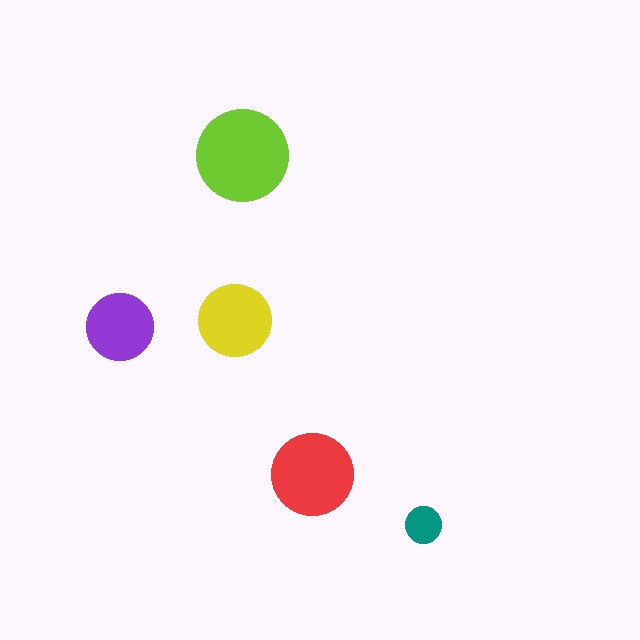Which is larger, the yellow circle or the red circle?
The red one.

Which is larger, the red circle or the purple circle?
The red one.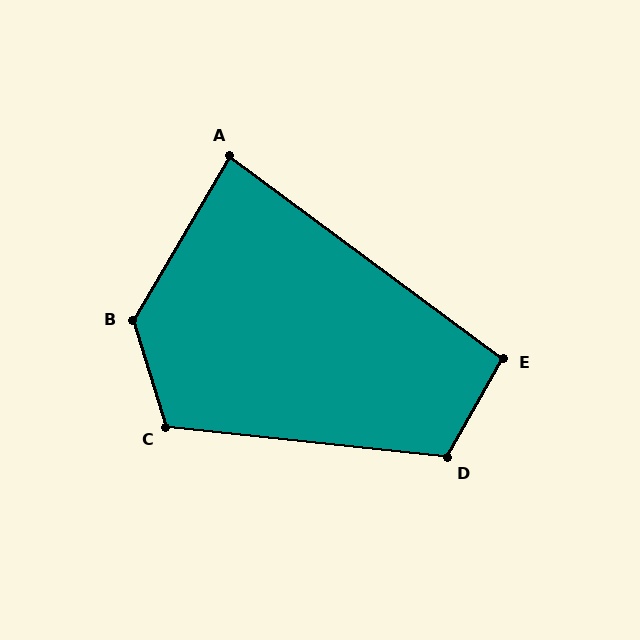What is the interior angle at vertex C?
Approximately 114 degrees (obtuse).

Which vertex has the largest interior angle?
B, at approximately 132 degrees.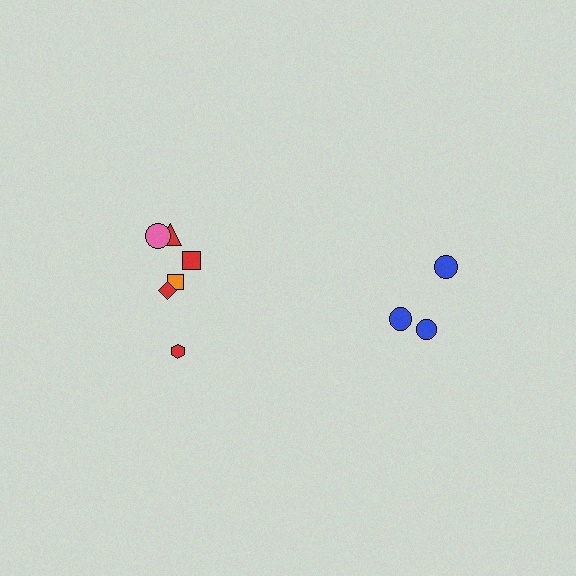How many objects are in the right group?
There are 3 objects.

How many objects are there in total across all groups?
There are 9 objects.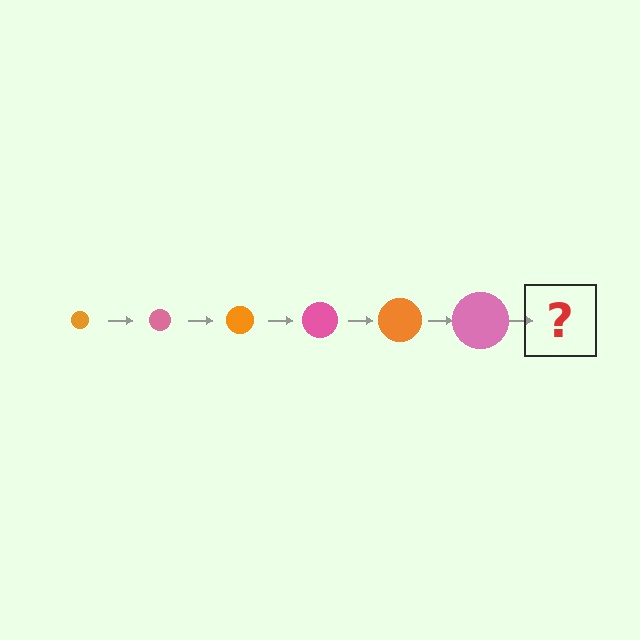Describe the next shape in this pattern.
It should be an orange circle, larger than the previous one.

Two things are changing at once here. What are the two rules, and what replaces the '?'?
The two rules are that the circle grows larger each step and the color cycles through orange and pink. The '?' should be an orange circle, larger than the previous one.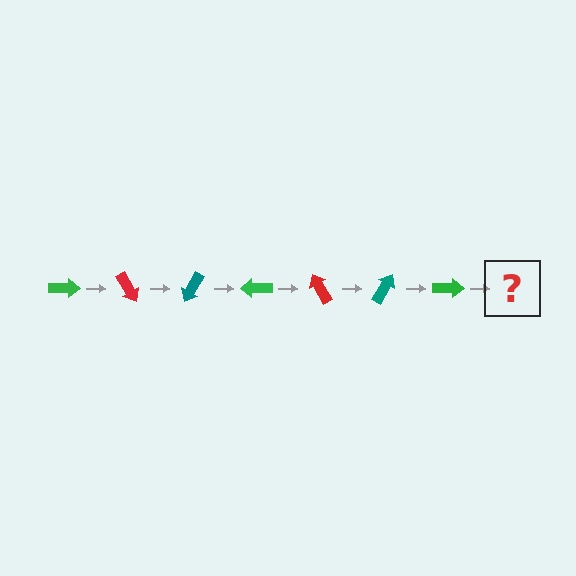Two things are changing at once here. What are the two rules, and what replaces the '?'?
The two rules are that it rotates 60 degrees each step and the color cycles through green, red, and teal. The '?' should be a red arrow, rotated 420 degrees from the start.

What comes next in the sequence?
The next element should be a red arrow, rotated 420 degrees from the start.